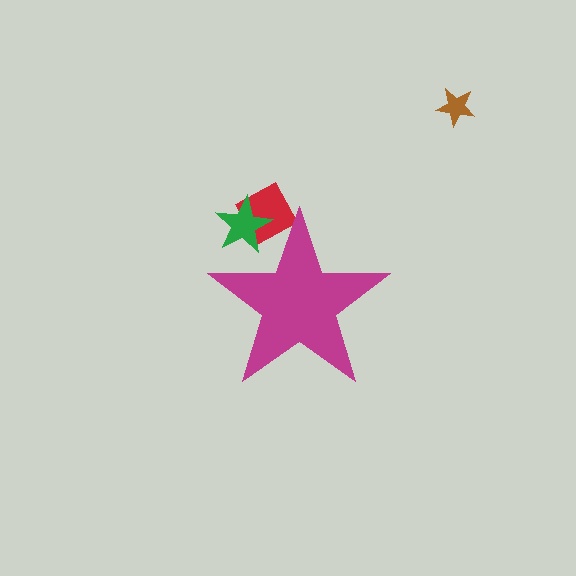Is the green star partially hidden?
Yes, the green star is partially hidden behind the magenta star.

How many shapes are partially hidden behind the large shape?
2 shapes are partially hidden.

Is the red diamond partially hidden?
Yes, the red diamond is partially hidden behind the magenta star.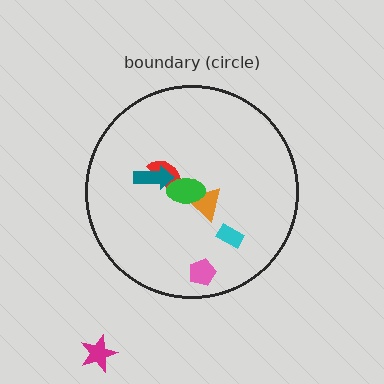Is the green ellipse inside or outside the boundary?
Inside.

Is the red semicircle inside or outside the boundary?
Inside.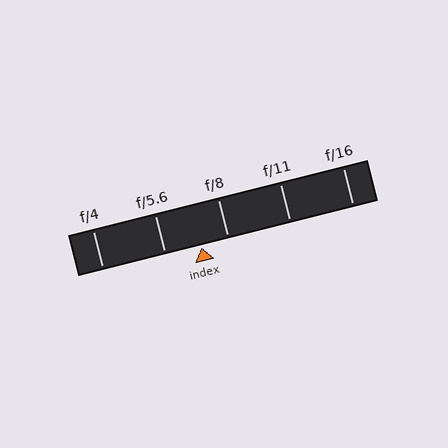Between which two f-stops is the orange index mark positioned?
The index mark is between f/5.6 and f/8.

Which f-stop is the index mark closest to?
The index mark is closest to f/8.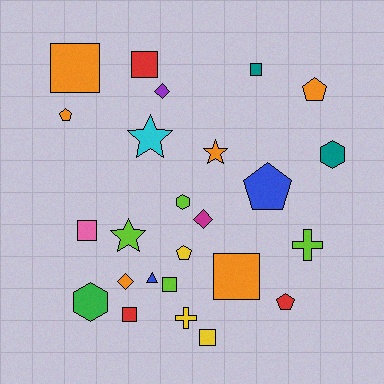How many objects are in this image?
There are 25 objects.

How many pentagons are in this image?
There are 5 pentagons.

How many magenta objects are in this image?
There is 1 magenta object.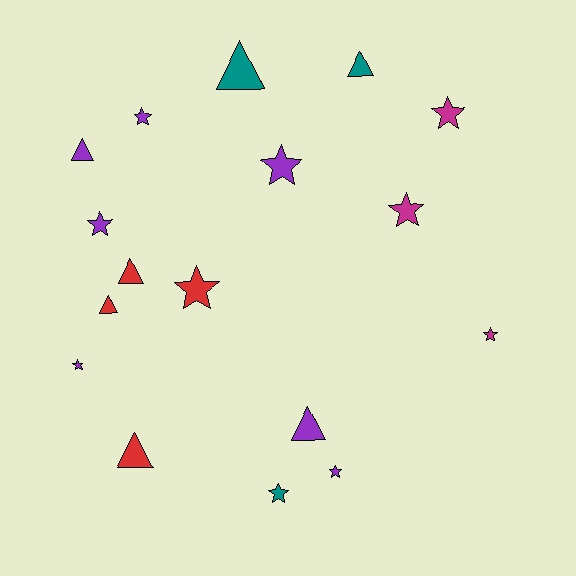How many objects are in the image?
There are 17 objects.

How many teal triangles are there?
There are 2 teal triangles.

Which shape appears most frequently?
Star, with 10 objects.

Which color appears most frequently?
Purple, with 7 objects.